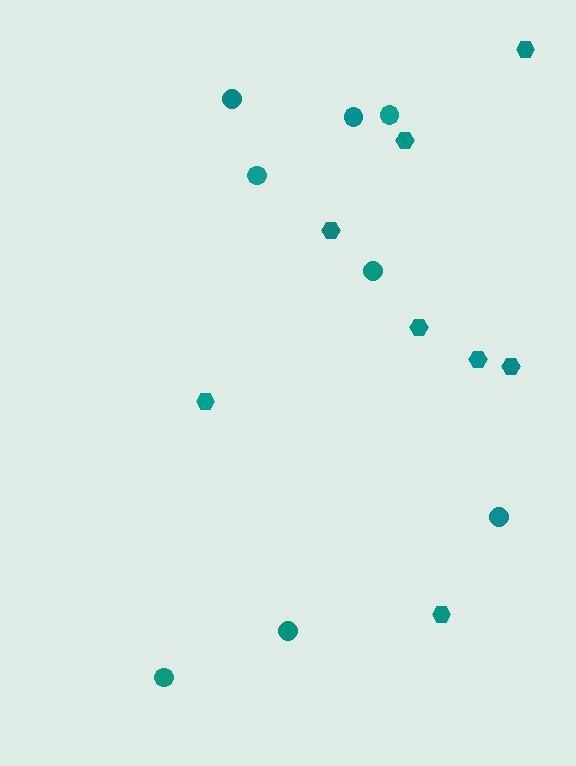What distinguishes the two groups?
There are 2 groups: one group of circles (8) and one group of hexagons (8).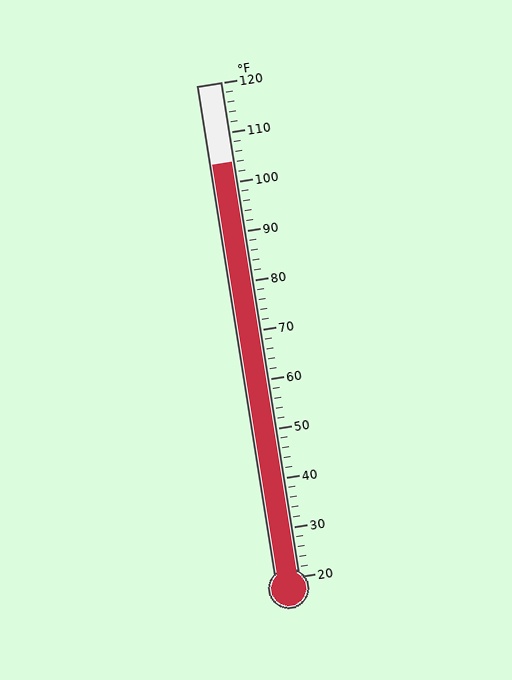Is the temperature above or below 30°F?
The temperature is above 30°F.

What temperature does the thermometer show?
The thermometer shows approximately 104°F.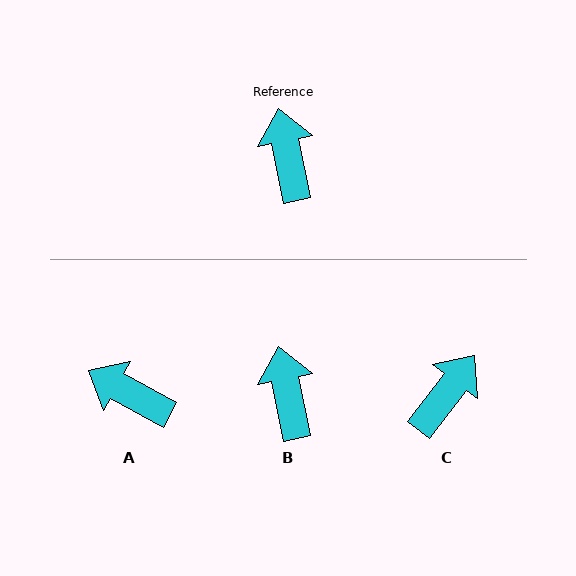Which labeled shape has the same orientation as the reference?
B.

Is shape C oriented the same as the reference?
No, it is off by about 49 degrees.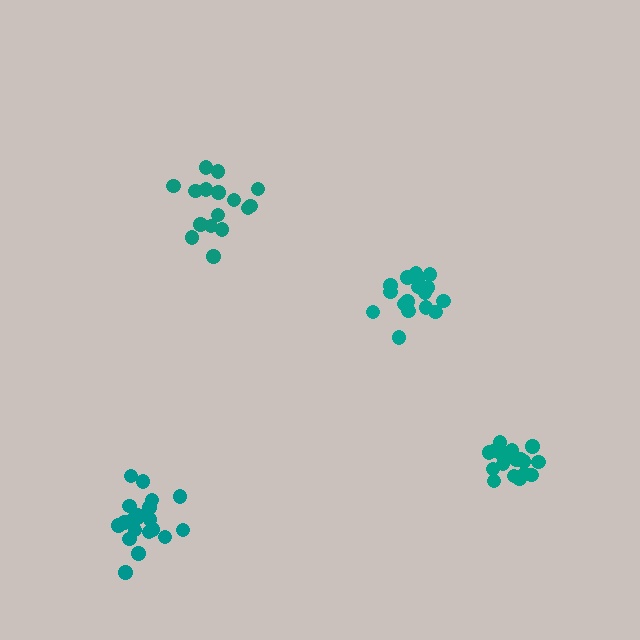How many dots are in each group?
Group 1: 16 dots, Group 2: 18 dots, Group 3: 21 dots, Group 4: 20 dots (75 total).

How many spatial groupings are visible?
There are 4 spatial groupings.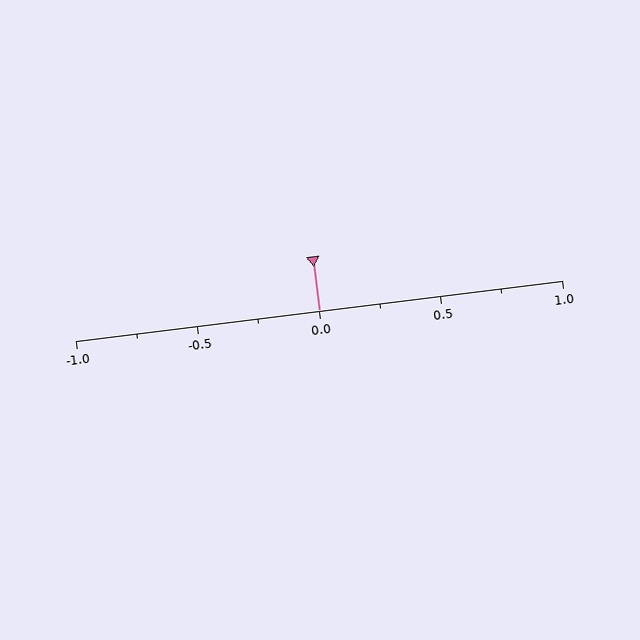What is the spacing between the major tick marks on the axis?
The major ticks are spaced 0.5 apart.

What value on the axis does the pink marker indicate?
The marker indicates approximately 0.